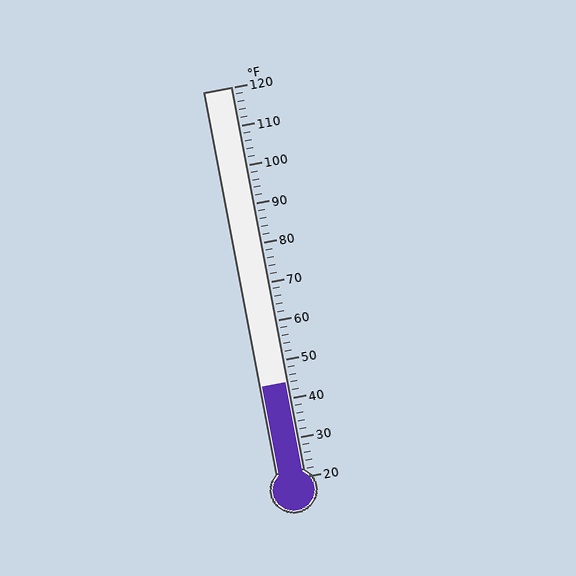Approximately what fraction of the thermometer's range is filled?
The thermometer is filled to approximately 25% of its range.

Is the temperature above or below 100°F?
The temperature is below 100°F.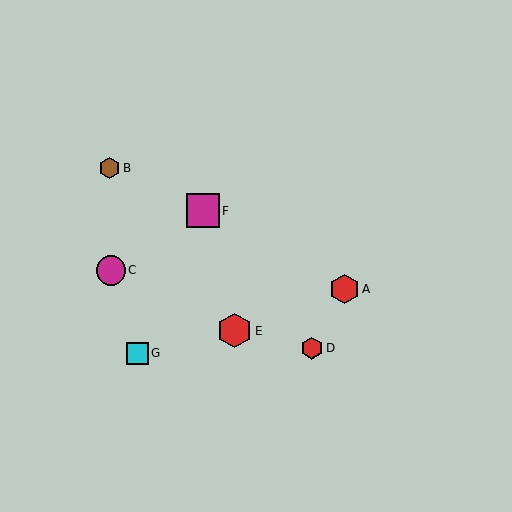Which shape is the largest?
The red hexagon (labeled E) is the largest.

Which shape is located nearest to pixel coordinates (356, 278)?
The red hexagon (labeled A) at (344, 289) is nearest to that location.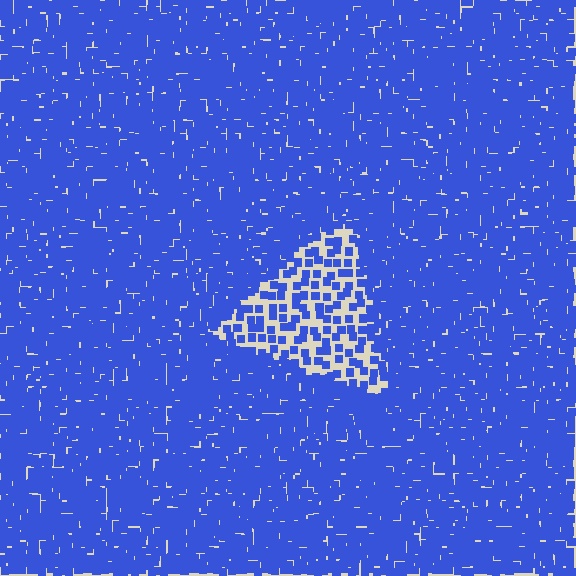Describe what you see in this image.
The image contains small blue elements arranged at two different densities. A triangle-shaped region is visible where the elements are less densely packed than the surrounding area.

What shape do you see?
I see a triangle.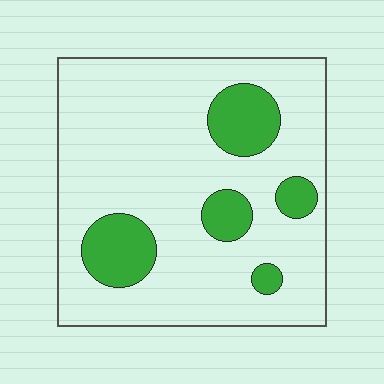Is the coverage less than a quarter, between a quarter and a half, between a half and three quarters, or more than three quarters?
Less than a quarter.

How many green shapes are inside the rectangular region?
5.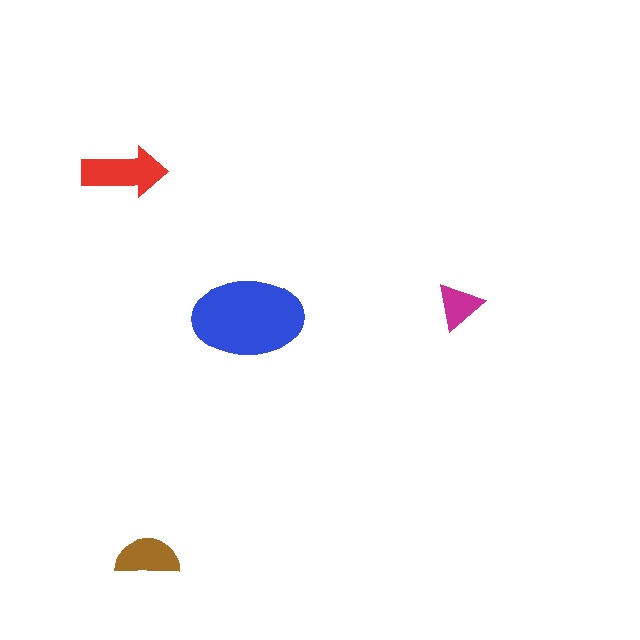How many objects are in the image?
There are 4 objects in the image.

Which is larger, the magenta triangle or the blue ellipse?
The blue ellipse.